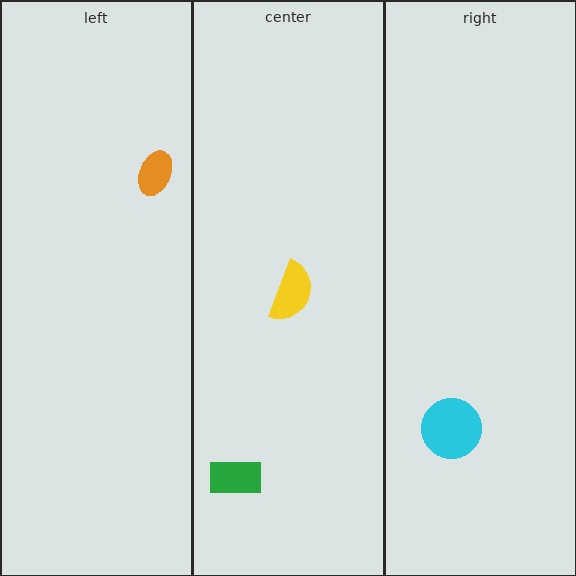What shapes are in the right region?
The cyan circle.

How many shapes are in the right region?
1.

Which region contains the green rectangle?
The center region.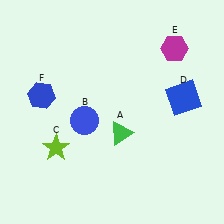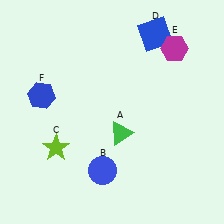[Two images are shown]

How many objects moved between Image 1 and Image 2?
2 objects moved between the two images.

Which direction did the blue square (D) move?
The blue square (D) moved up.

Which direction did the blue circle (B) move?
The blue circle (B) moved down.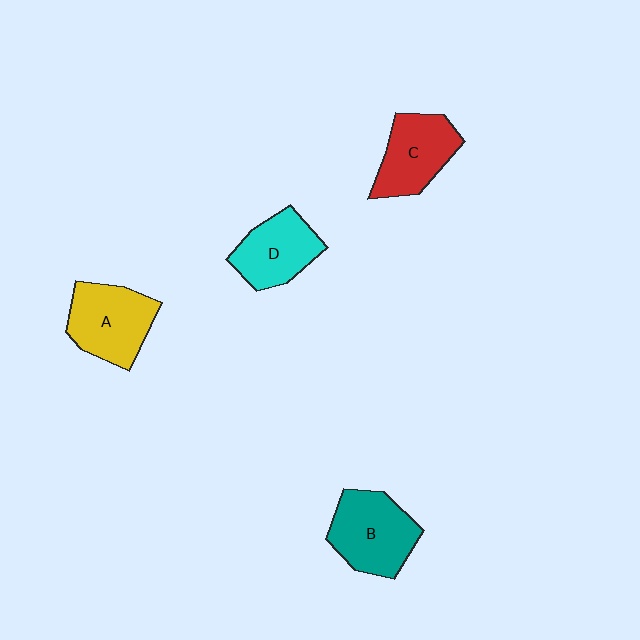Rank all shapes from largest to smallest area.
From largest to smallest: B (teal), A (yellow), C (red), D (cyan).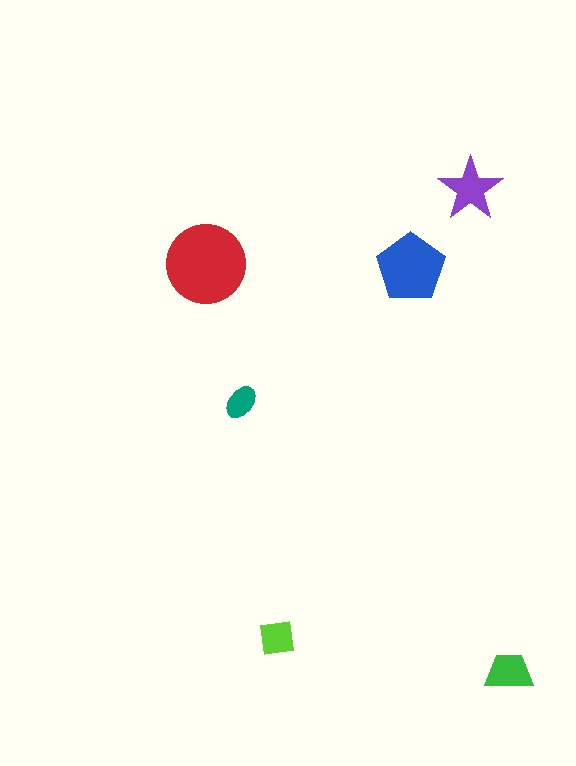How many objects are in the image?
There are 6 objects in the image.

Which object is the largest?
The red circle.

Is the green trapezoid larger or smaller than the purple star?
Smaller.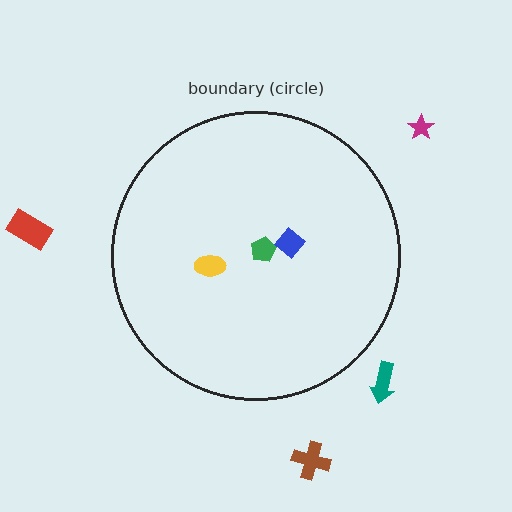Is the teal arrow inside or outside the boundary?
Outside.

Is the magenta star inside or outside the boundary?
Outside.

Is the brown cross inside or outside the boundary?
Outside.